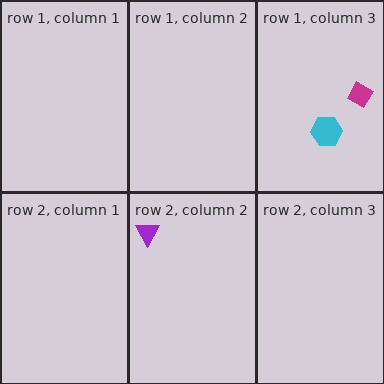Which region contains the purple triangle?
The row 2, column 2 region.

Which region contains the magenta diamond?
The row 1, column 3 region.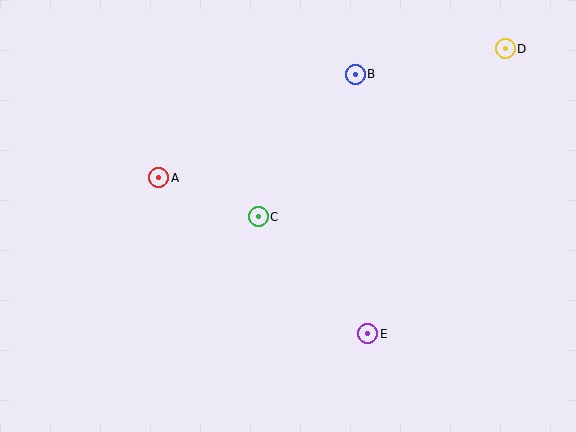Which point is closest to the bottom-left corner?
Point A is closest to the bottom-left corner.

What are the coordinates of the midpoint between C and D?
The midpoint between C and D is at (382, 133).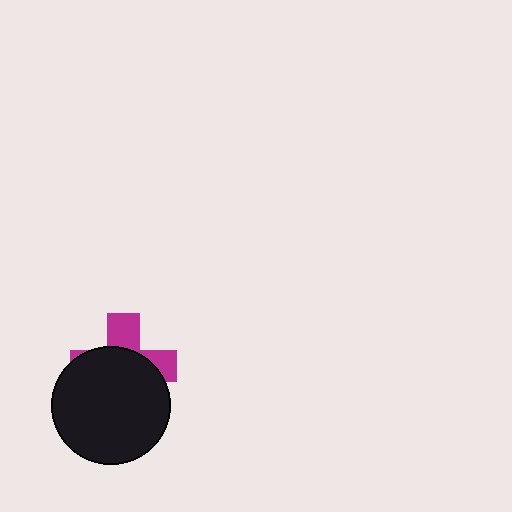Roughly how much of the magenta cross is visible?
A small part of it is visible (roughly 34%).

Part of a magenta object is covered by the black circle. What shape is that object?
It is a cross.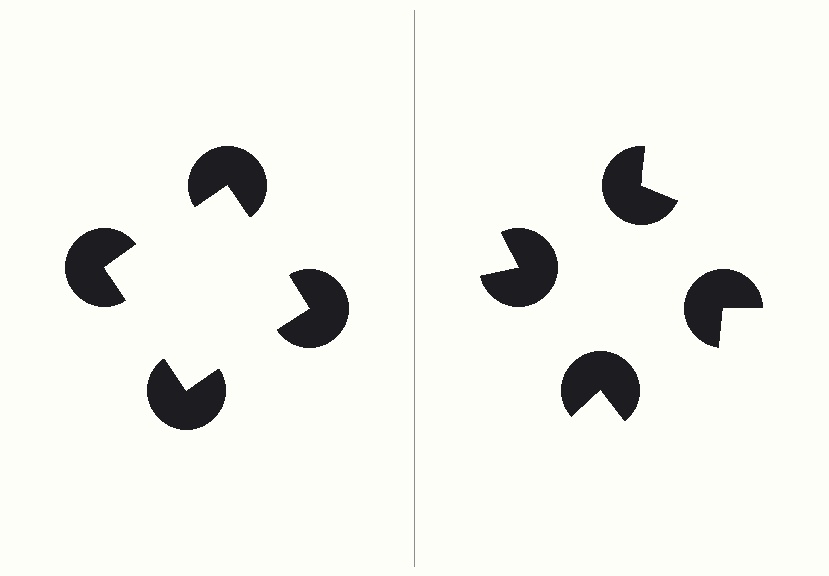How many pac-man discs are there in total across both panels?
8 — 4 on each side.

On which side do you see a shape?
An illusory square appears on the left side. On the right side the wedge cuts are rotated, so no coherent shape forms.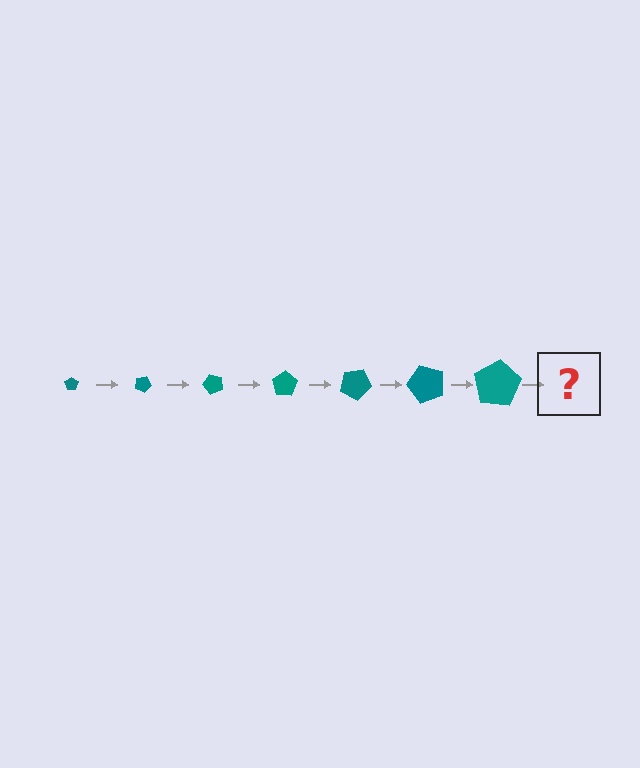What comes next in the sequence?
The next element should be a pentagon, larger than the previous one and rotated 175 degrees from the start.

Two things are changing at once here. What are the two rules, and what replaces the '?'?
The two rules are that the pentagon grows larger each step and it rotates 25 degrees each step. The '?' should be a pentagon, larger than the previous one and rotated 175 degrees from the start.